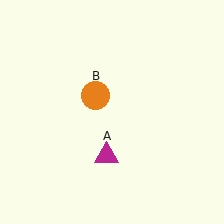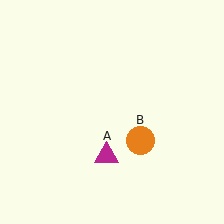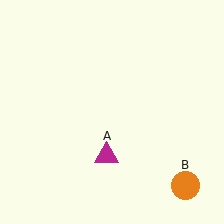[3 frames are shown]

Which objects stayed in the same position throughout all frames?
Magenta triangle (object A) remained stationary.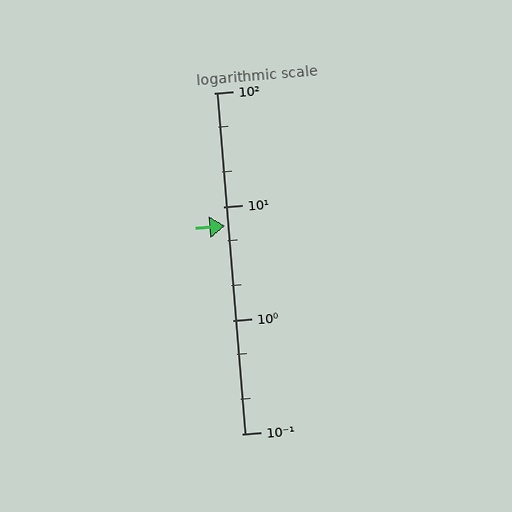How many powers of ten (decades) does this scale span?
The scale spans 3 decades, from 0.1 to 100.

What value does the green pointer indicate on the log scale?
The pointer indicates approximately 6.8.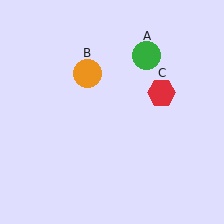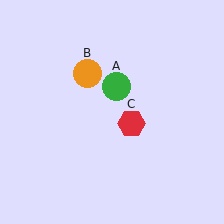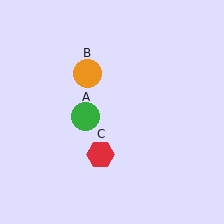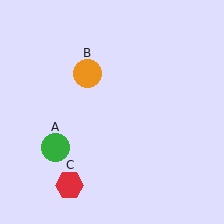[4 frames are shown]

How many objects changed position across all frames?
2 objects changed position: green circle (object A), red hexagon (object C).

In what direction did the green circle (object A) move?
The green circle (object A) moved down and to the left.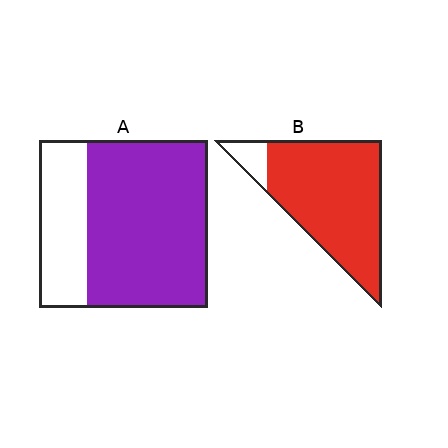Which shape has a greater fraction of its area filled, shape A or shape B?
Shape B.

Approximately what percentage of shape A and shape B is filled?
A is approximately 70% and B is approximately 90%.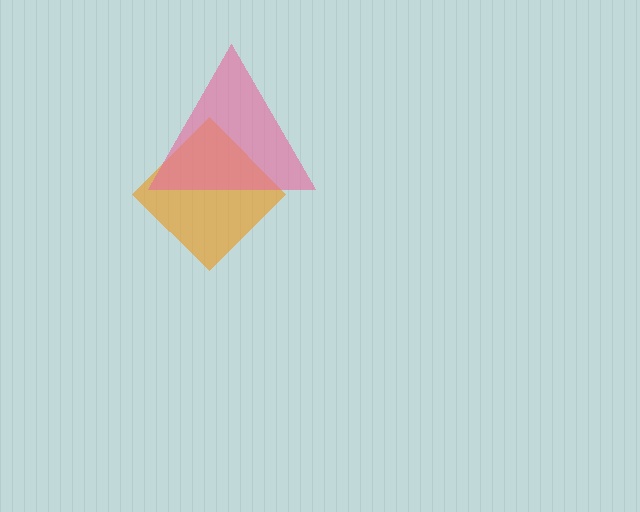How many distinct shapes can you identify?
There are 2 distinct shapes: an orange diamond, a pink triangle.